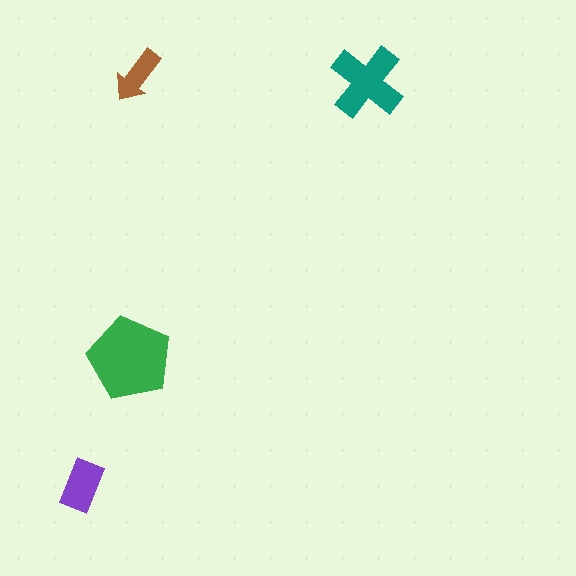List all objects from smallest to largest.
The brown arrow, the purple rectangle, the teal cross, the green pentagon.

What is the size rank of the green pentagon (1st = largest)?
1st.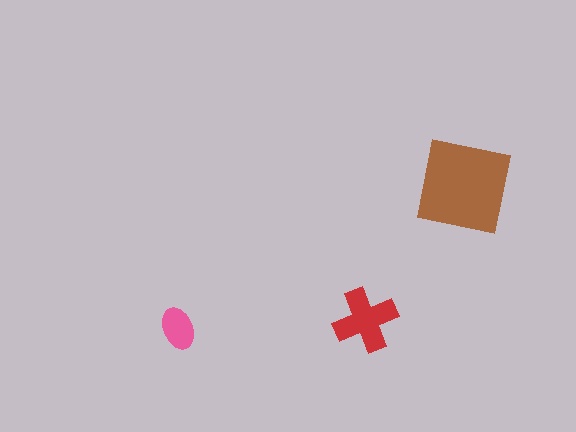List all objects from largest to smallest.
The brown square, the red cross, the pink ellipse.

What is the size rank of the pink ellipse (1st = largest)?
3rd.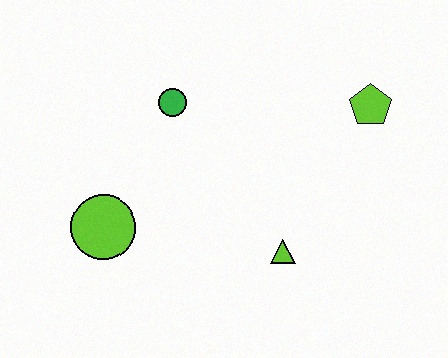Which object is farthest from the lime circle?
The lime pentagon is farthest from the lime circle.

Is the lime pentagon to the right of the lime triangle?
Yes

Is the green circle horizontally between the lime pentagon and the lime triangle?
No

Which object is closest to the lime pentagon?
The lime triangle is closest to the lime pentagon.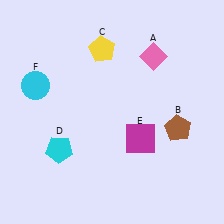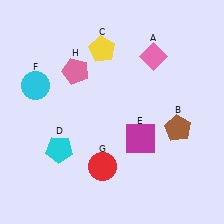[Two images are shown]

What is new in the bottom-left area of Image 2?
A red circle (G) was added in the bottom-left area of Image 2.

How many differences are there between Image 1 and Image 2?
There are 2 differences between the two images.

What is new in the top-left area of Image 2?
A pink pentagon (H) was added in the top-left area of Image 2.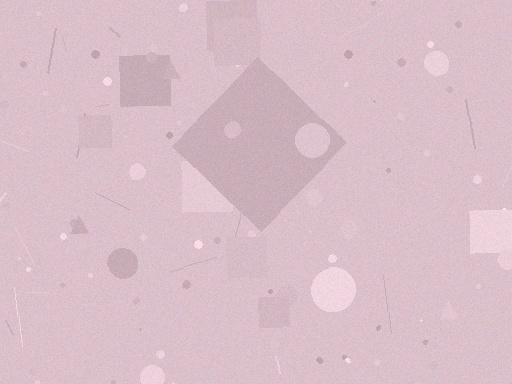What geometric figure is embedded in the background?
A diamond is embedded in the background.